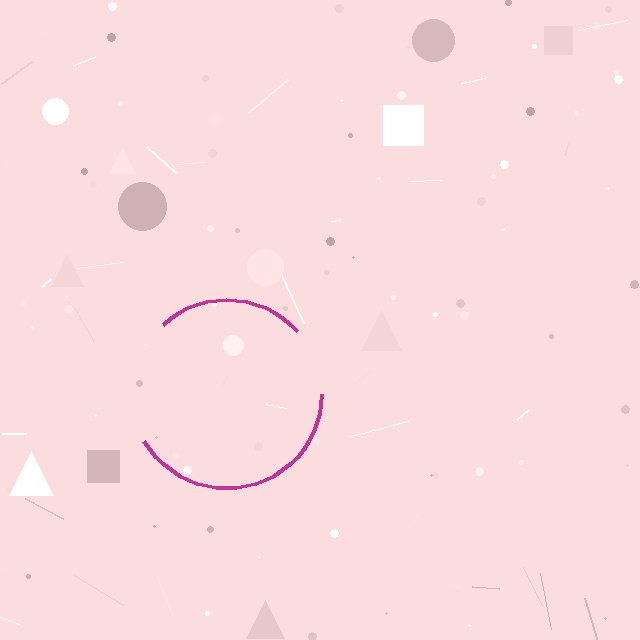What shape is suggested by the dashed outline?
The dashed outline suggests a circle.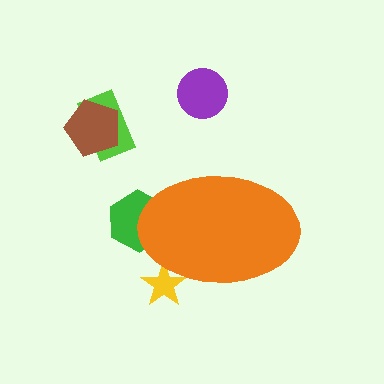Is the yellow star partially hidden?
Yes, the yellow star is partially hidden behind the orange ellipse.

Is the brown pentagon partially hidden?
No, the brown pentagon is fully visible.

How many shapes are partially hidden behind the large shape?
2 shapes are partially hidden.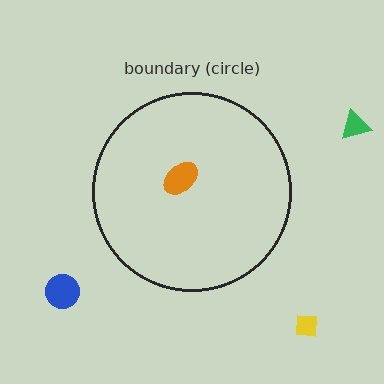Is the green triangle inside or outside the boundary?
Outside.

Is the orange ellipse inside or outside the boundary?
Inside.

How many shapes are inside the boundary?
1 inside, 3 outside.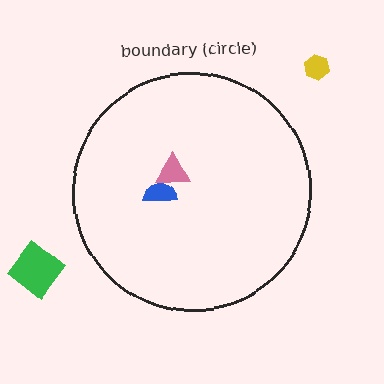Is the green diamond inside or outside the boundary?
Outside.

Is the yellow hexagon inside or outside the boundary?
Outside.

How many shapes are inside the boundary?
2 inside, 2 outside.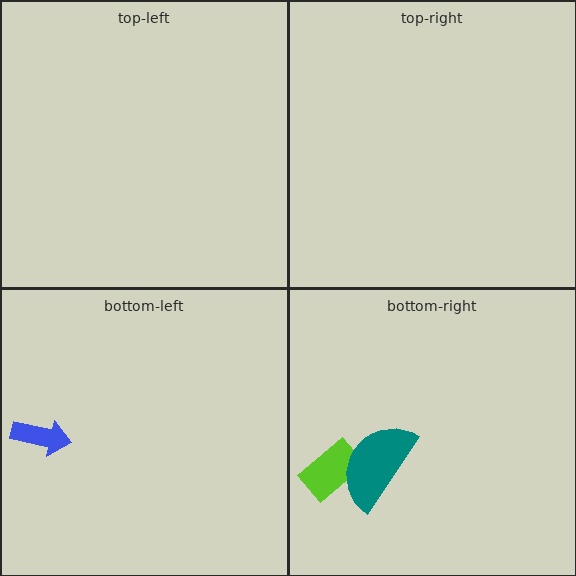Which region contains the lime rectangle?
The bottom-right region.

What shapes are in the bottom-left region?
The blue arrow.